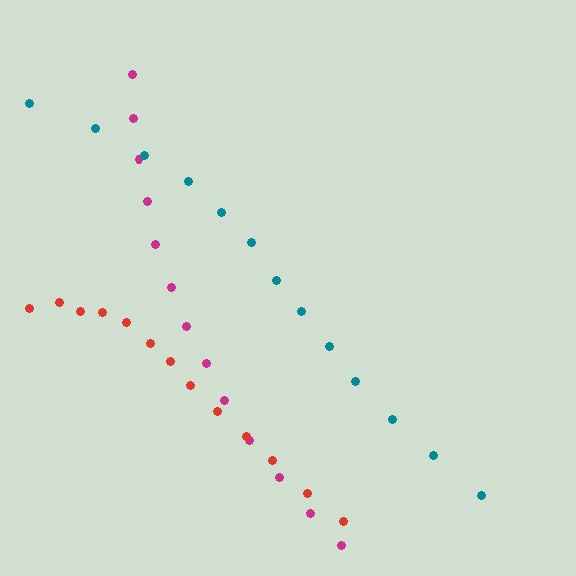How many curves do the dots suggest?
There are 3 distinct paths.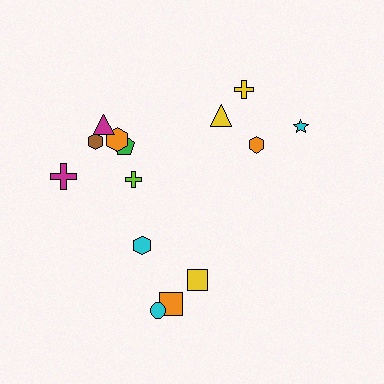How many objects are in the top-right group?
There are 4 objects.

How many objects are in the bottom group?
There are 4 objects.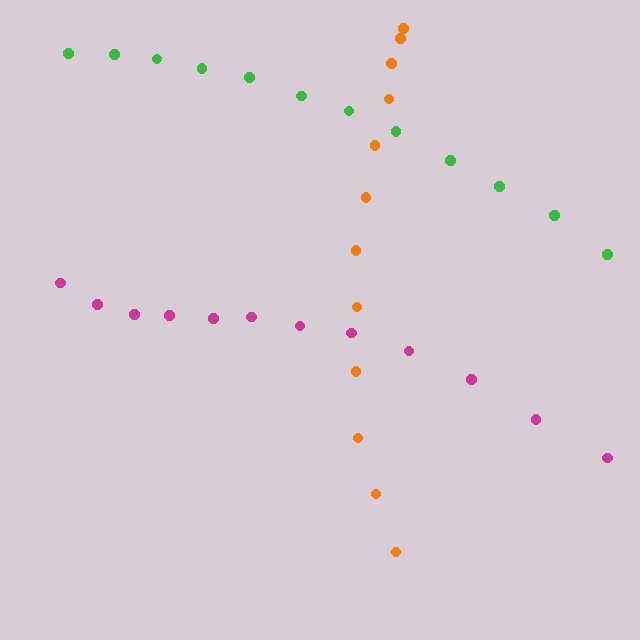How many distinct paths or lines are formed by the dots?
There are 3 distinct paths.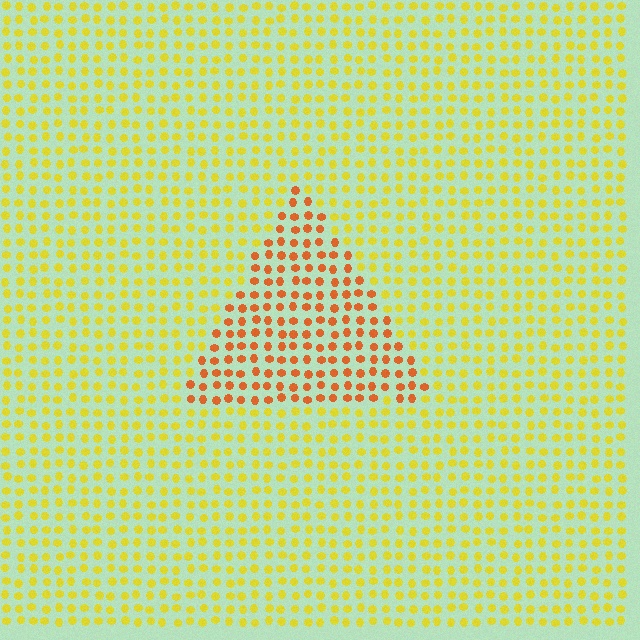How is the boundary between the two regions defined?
The boundary is defined purely by a slight shift in hue (about 39 degrees). Spacing, size, and orientation are identical on both sides.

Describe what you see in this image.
The image is filled with small yellow elements in a uniform arrangement. A triangle-shaped region is visible where the elements are tinted to a slightly different hue, forming a subtle color boundary.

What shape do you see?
I see a triangle.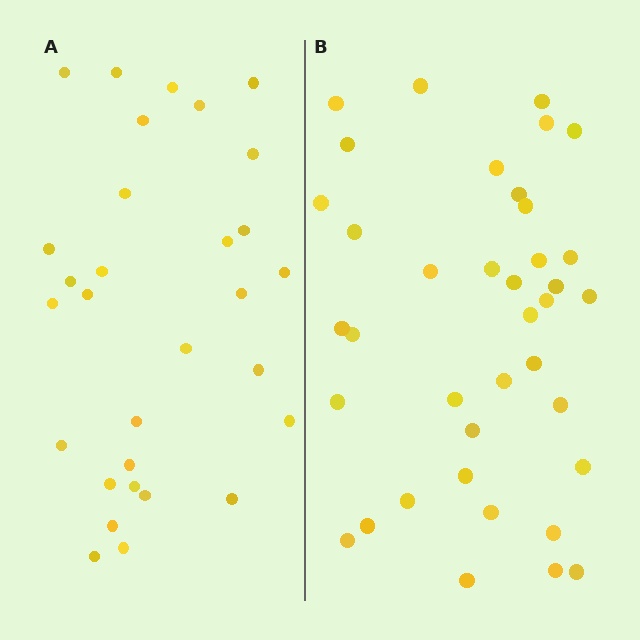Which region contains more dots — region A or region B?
Region B (the right region) has more dots.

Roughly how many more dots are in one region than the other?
Region B has roughly 8 or so more dots than region A.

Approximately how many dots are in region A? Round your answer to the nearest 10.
About 30 dots.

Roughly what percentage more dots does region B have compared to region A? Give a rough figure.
About 25% more.